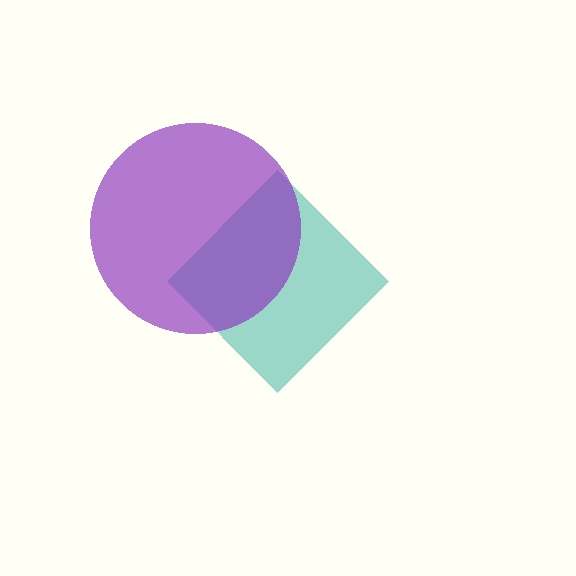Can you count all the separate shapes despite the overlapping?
Yes, there are 2 separate shapes.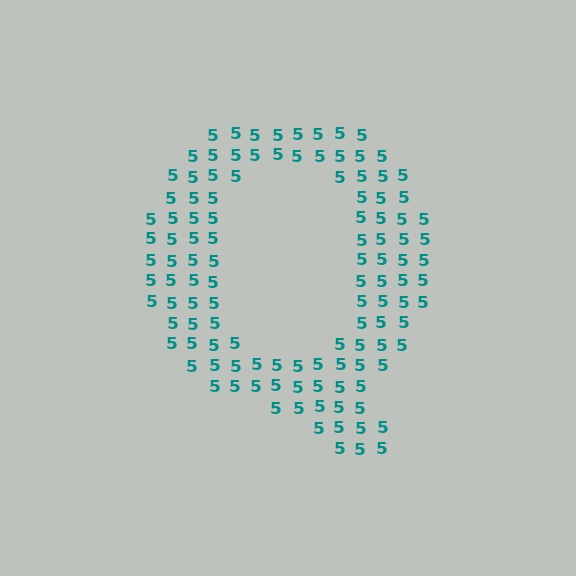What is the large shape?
The large shape is the letter Q.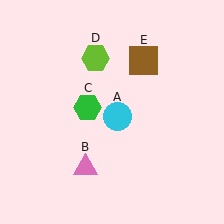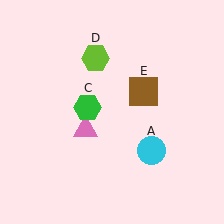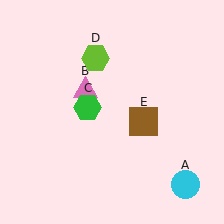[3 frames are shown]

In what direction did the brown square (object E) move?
The brown square (object E) moved down.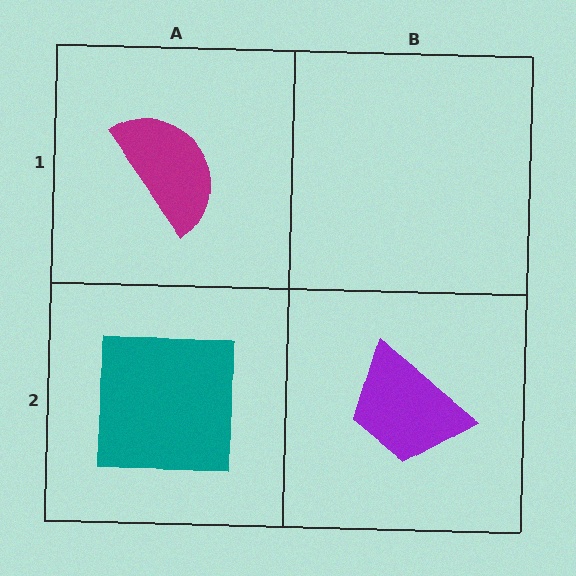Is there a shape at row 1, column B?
No, that cell is empty.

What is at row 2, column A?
A teal square.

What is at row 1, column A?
A magenta semicircle.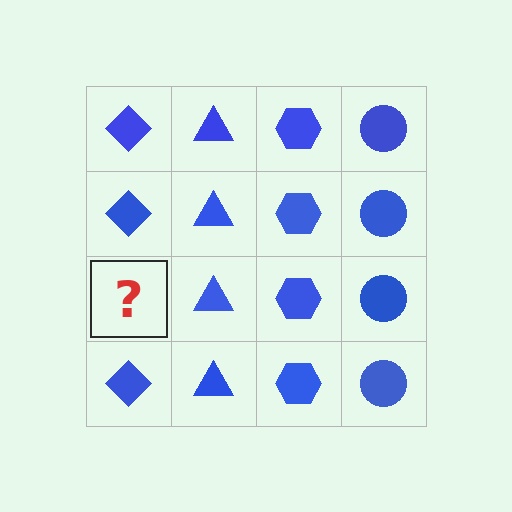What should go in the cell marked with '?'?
The missing cell should contain a blue diamond.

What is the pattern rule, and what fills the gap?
The rule is that each column has a consistent shape. The gap should be filled with a blue diamond.